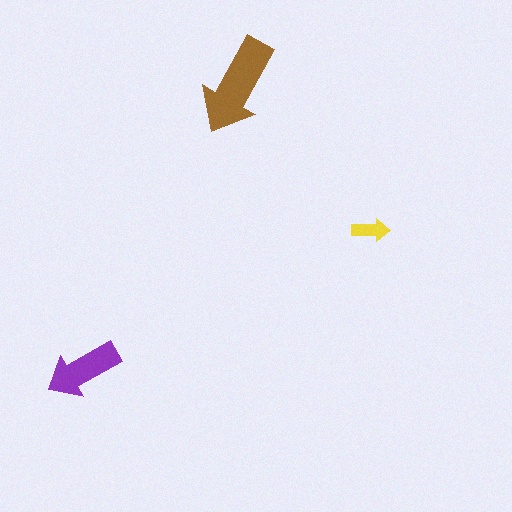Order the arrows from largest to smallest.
the brown one, the purple one, the yellow one.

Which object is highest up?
The brown arrow is topmost.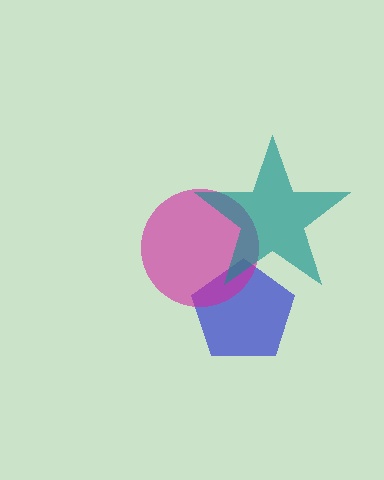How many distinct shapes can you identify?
There are 3 distinct shapes: a blue pentagon, a magenta circle, a teal star.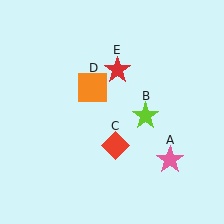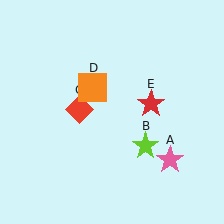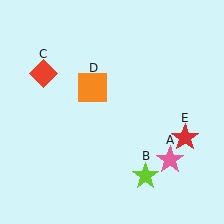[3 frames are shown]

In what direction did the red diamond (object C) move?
The red diamond (object C) moved up and to the left.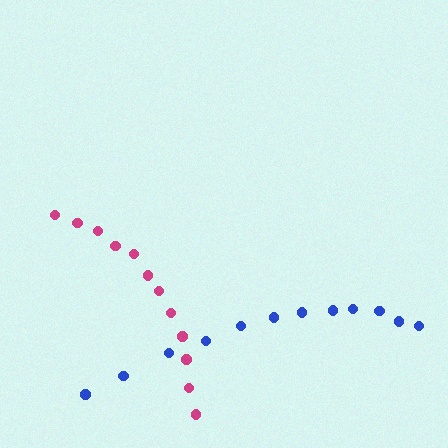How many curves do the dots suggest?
There are 2 distinct paths.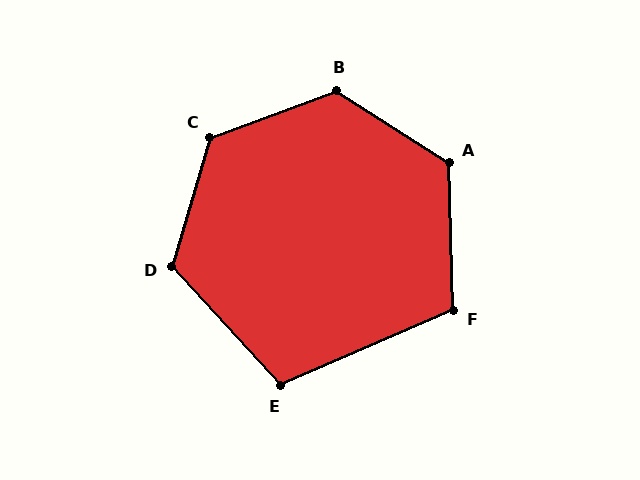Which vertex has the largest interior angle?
B, at approximately 127 degrees.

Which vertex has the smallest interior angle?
E, at approximately 109 degrees.